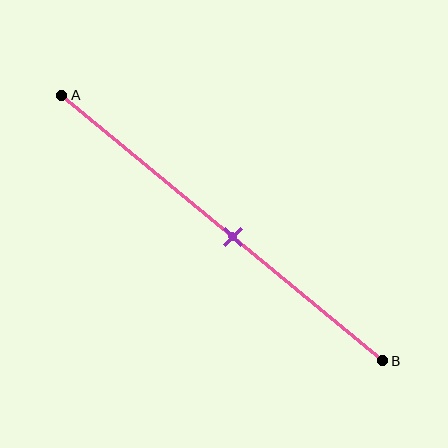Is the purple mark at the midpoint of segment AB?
No, the mark is at about 55% from A, not at the 50% midpoint.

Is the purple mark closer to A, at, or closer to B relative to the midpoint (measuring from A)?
The purple mark is closer to point B than the midpoint of segment AB.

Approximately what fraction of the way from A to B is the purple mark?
The purple mark is approximately 55% of the way from A to B.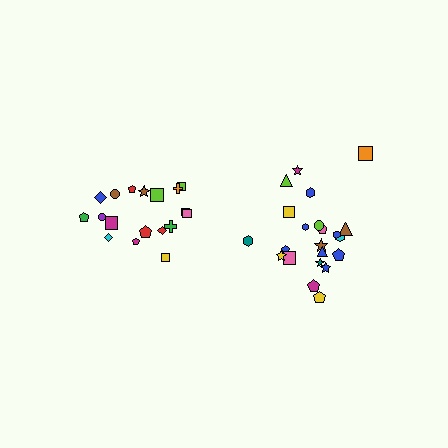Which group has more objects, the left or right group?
The right group.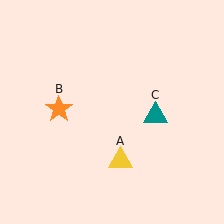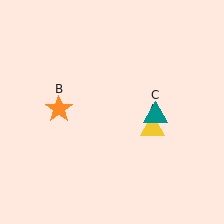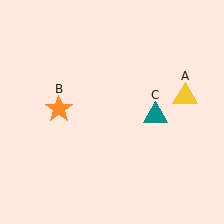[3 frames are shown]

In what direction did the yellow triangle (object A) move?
The yellow triangle (object A) moved up and to the right.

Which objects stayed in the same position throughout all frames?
Orange star (object B) and teal triangle (object C) remained stationary.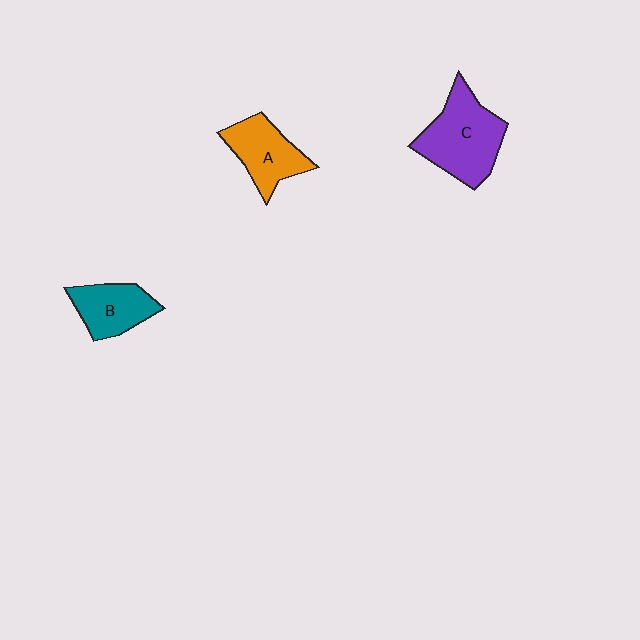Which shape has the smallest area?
Shape B (teal).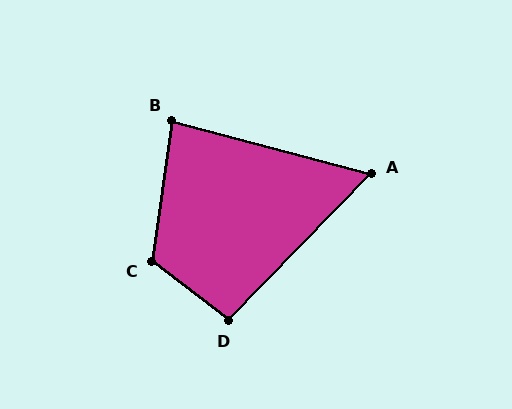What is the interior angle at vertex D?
Approximately 97 degrees (obtuse).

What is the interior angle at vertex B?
Approximately 83 degrees (acute).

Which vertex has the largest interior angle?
C, at approximately 119 degrees.